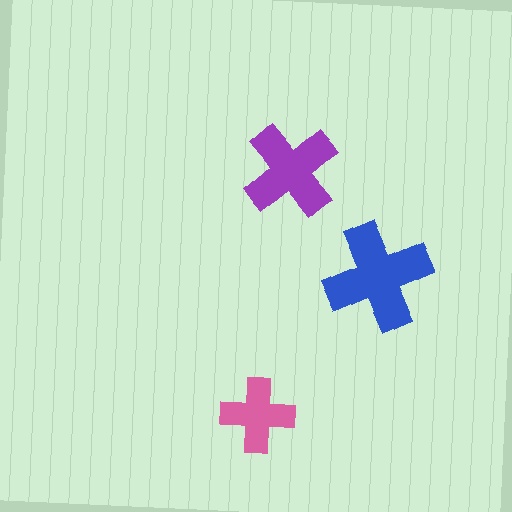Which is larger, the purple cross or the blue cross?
The blue one.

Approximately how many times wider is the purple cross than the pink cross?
About 1.5 times wider.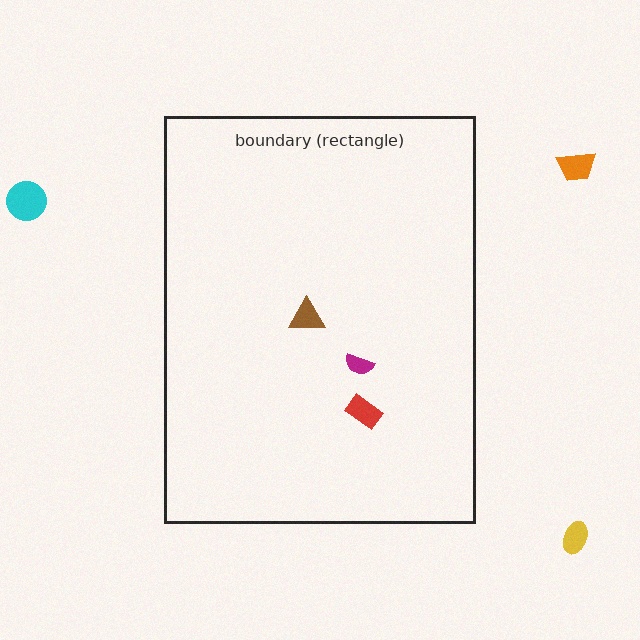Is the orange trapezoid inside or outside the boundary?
Outside.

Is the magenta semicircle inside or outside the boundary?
Inside.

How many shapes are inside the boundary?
3 inside, 3 outside.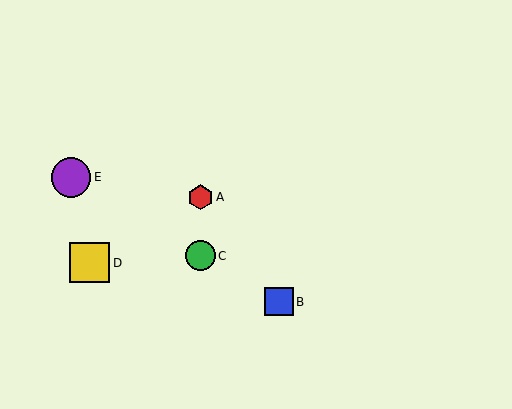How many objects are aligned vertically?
2 objects (A, C) are aligned vertically.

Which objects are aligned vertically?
Objects A, C are aligned vertically.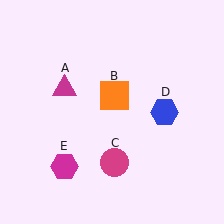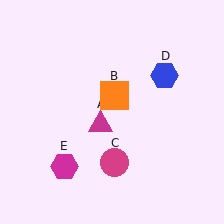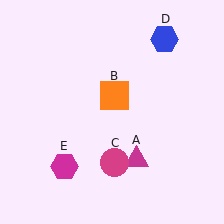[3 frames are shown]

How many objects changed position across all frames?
2 objects changed position: magenta triangle (object A), blue hexagon (object D).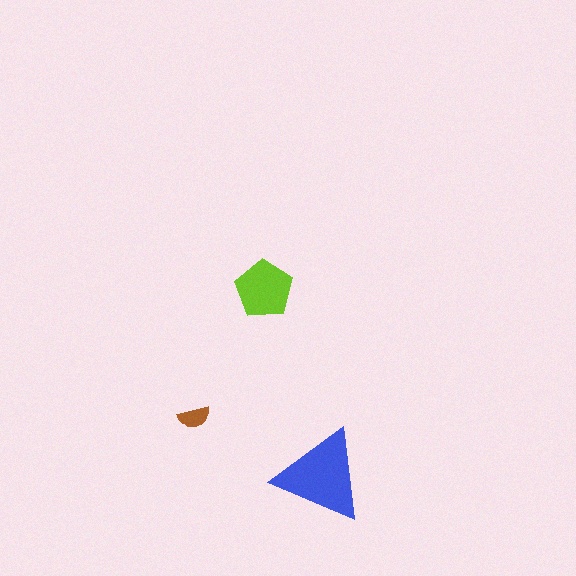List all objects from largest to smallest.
The blue triangle, the lime pentagon, the brown semicircle.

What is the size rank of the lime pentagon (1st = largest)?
2nd.